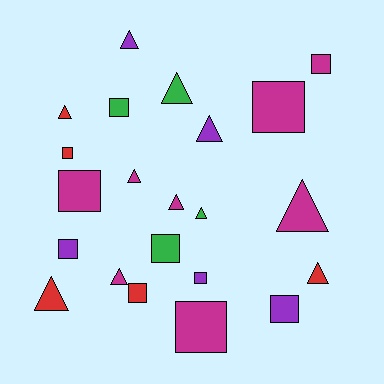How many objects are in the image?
There are 22 objects.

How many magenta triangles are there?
There are 4 magenta triangles.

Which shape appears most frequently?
Triangle, with 11 objects.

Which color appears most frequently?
Magenta, with 8 objects.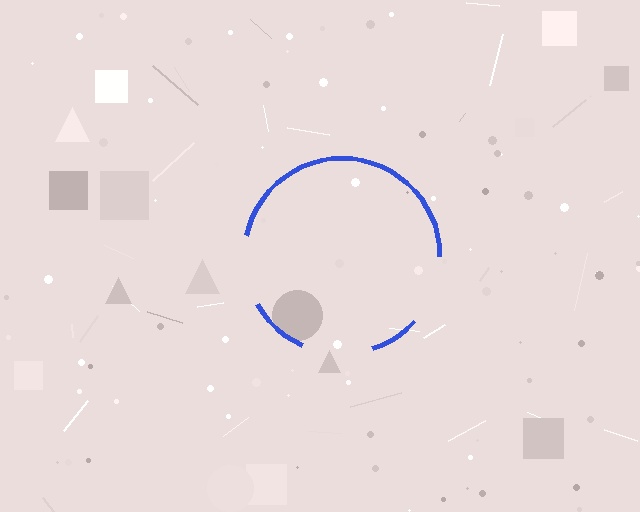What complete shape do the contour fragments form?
The contour fragments form a circle.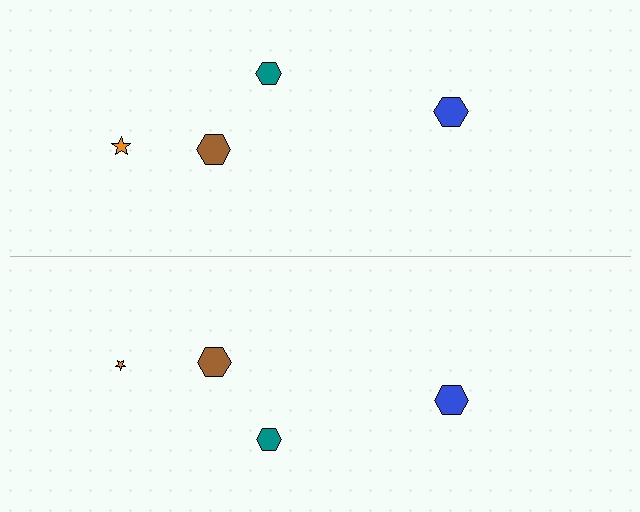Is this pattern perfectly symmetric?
No, the pattern is not perfectly symmetric. The orange star on the bottom side has a different size than its mirror counterpart.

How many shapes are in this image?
There are 8 shapes in this image.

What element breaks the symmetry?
The orange star on the bottom side has a different size than its mirror counterpart.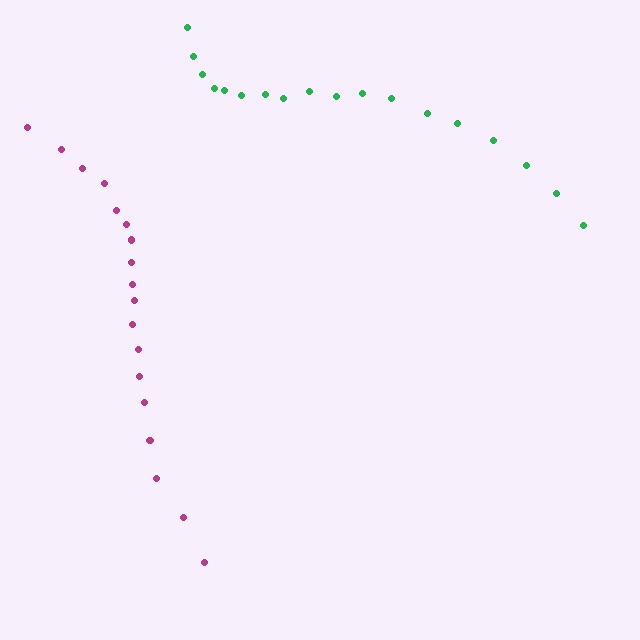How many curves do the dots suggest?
There are 2 distinct paths.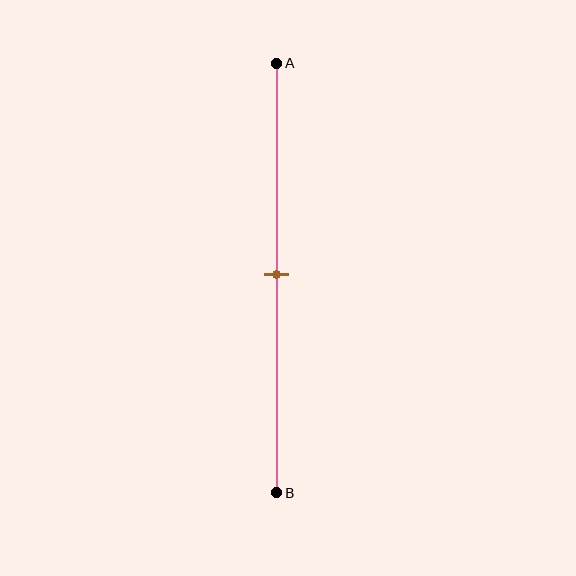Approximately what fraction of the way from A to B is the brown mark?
The brown mark is approximately 50% of the way from A to B.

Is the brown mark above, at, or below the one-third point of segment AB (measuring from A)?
The brown mark is below the one-third point of segment AB.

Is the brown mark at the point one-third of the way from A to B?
No, the mark is at about 50% from A, not at the 33% one-third point.